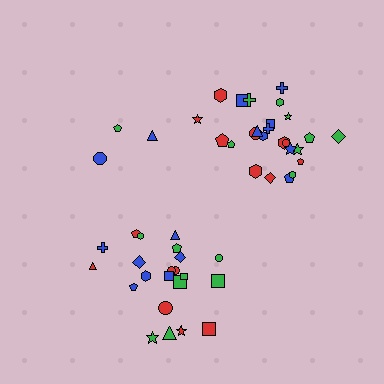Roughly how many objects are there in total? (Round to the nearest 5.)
Roughly 50 objects in total.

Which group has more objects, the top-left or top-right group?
The top-right group.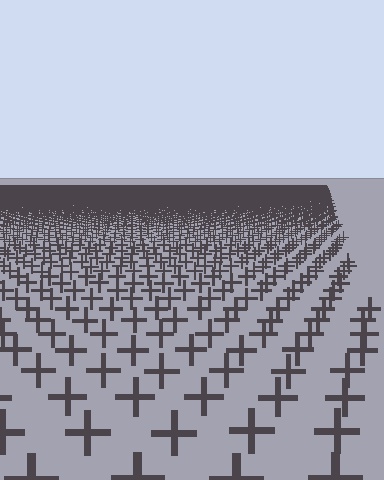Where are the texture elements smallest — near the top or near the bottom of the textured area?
Near the top.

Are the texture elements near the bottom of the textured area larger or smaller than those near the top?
Larger. Near the bottom, elements are closer to the viewer and appear at a bigger on-screen size.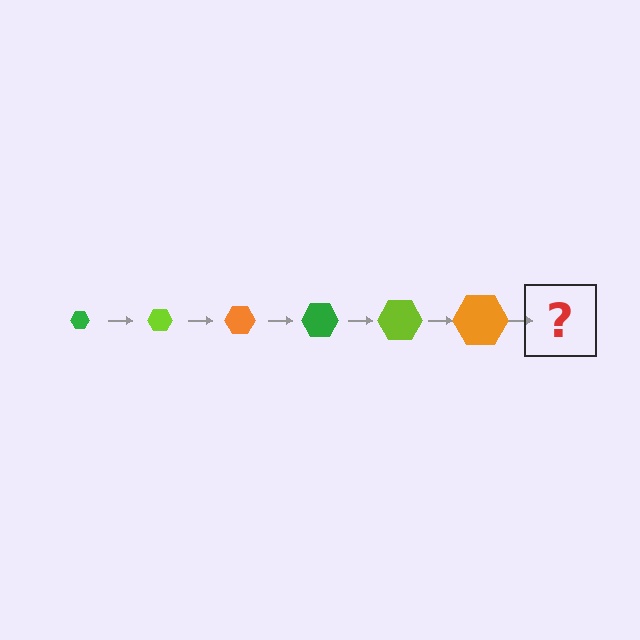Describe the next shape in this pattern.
It should be a green hexagon, larger than the previous one.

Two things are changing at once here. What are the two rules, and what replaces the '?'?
The two rules are that the hexagon grows larger each step and the color cycles through green, lime, and orange. The '?' should be a green hexagon, larger than the previous one.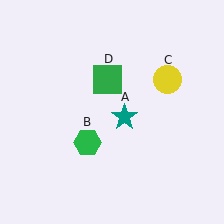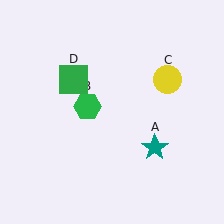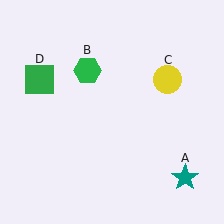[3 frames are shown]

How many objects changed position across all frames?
3 objects changed position: teal star (object A), green hexagon (object B), green square (object D).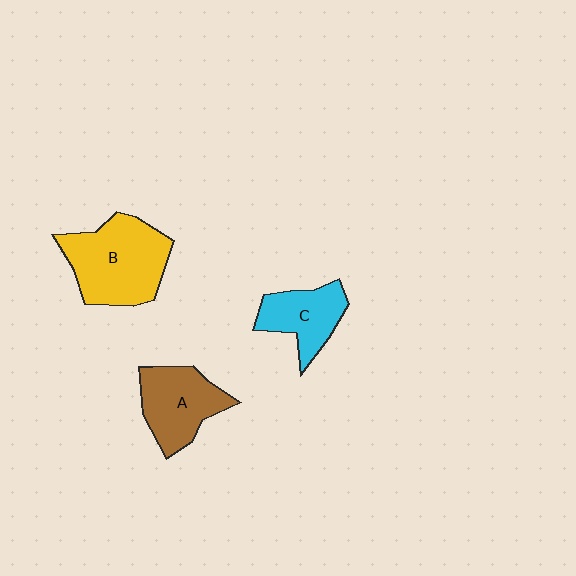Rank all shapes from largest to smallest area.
From largest to smallest: B (yellow), A (brown), C (cyan).